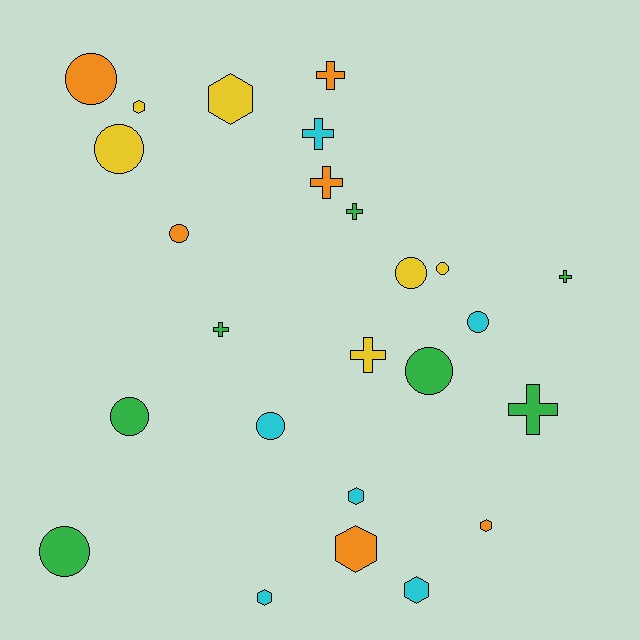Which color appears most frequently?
Green, with 7 objects.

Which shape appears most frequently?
Circle, with 10 objects.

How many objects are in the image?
There are 25 objects.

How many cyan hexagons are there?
There are 3 cyan hexagons.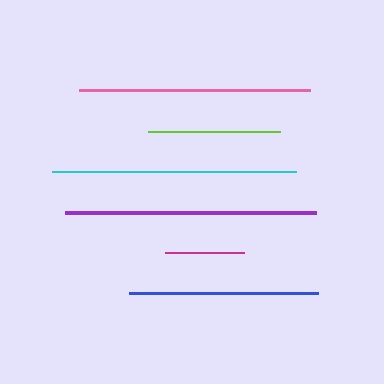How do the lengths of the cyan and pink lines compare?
The cyan and pink lines are approximately the same length.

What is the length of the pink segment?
The pink segment is approximately 231 pixels long.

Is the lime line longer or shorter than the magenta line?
The lime line is longer than the magenta line.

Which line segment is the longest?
The purple line is the longest at approximately 251 pixels.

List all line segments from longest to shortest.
From longest to shortest: purple, cyan, pink, blue, lime, magenta.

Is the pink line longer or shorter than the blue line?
The pink line is longer than the blue line.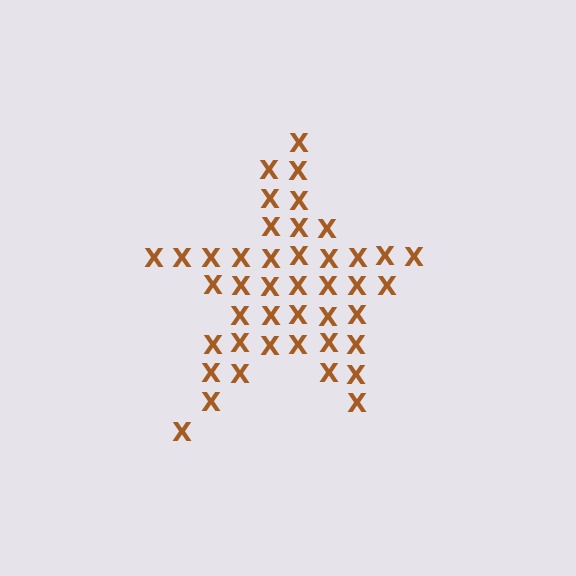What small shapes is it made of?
It is made of small letter X's.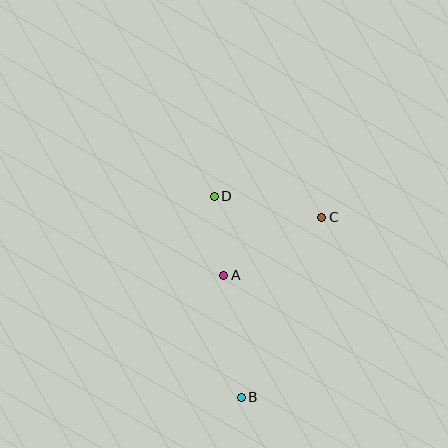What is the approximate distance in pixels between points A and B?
The distance between A and B is approximately 123 pixels.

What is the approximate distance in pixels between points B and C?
The distance between B and C is approximately 197 pixels.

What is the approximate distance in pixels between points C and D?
The distance between C and D is approximately 110 pixels.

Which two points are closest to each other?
Points A and D are closest to each other.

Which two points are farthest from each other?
Points B and D are farthest from each other.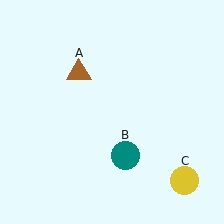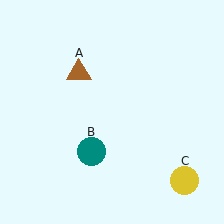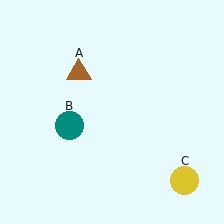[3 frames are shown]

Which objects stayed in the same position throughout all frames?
Brown triangle (object A) and yellow circle (object C) remained stationary.